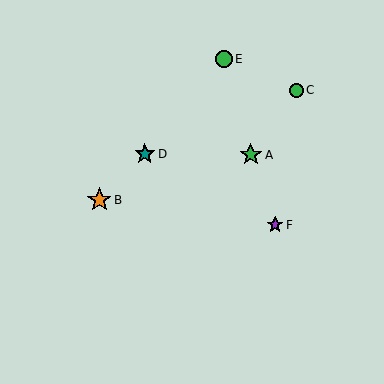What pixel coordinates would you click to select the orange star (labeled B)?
Click at (99, 200) to select the orange star B.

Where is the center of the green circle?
The center of the green circle is at (296, 90).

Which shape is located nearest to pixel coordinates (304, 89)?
The green circle (labeled C) at (296, 90) is nearest to that location.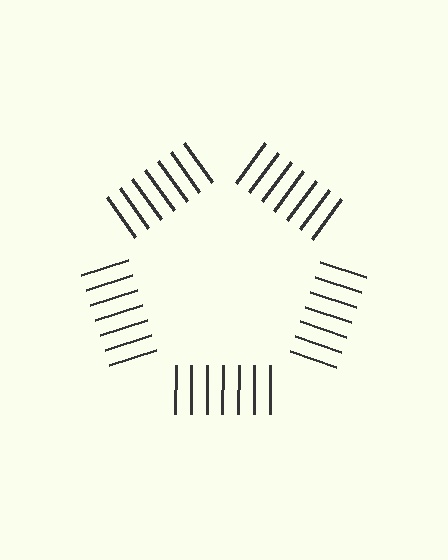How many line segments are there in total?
35 — 7 along each of the 5 edges.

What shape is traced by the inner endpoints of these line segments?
An illusory pentagon — the line segments terminate on its edges but no continuous stroke is drawn.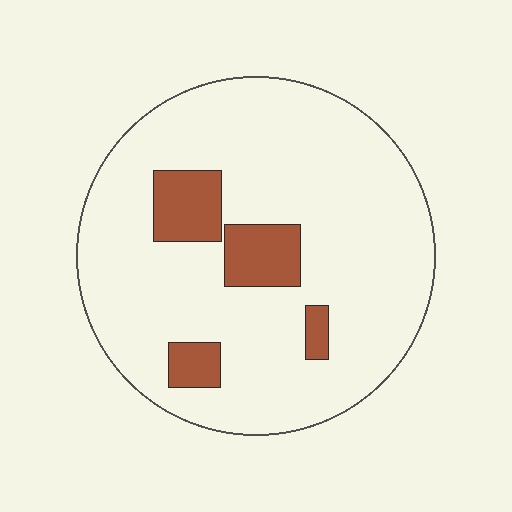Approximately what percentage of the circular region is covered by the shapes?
Approximately 15%.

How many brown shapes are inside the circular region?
4.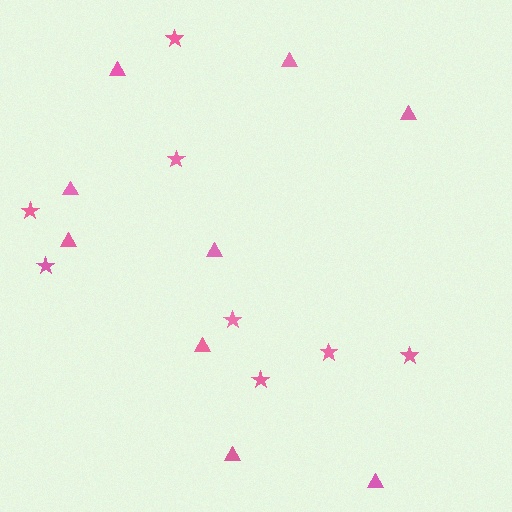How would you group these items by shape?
There are 2 groups: one group of triangles (9) and one group of stars (8).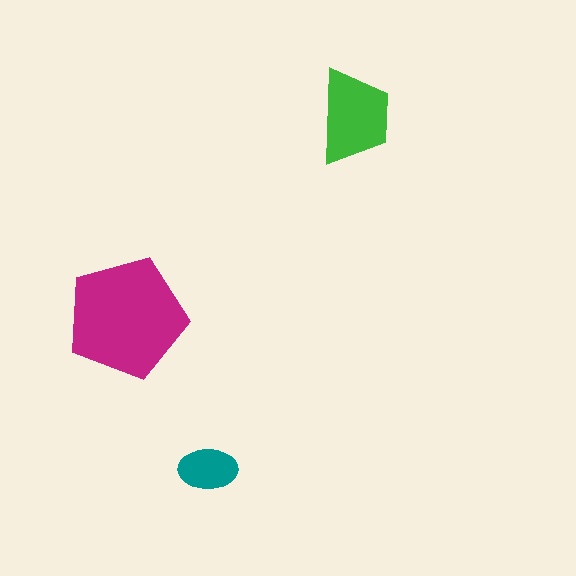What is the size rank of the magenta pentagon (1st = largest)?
1st.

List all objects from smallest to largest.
The teal ellipse, the green trapezoid, the magenta pentagon.